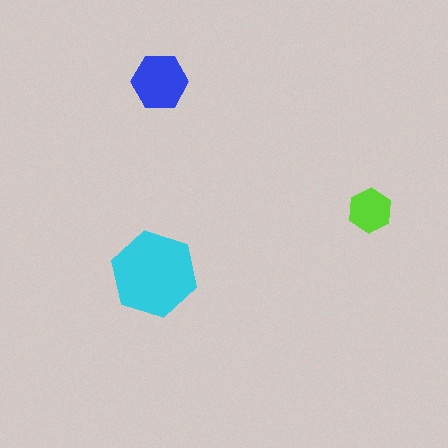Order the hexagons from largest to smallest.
the cyan one, the blue one, the lime one.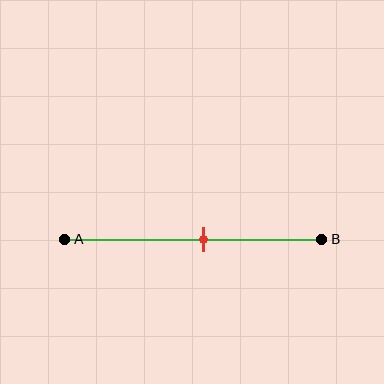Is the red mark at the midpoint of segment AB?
No, the mark is at about 55% from A, not at the 50% midpoint.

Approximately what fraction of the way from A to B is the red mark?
The red mark is approximately 55% of the way from A to B.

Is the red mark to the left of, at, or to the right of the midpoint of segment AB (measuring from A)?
The red mark is to the right of the midpoint of segment AB.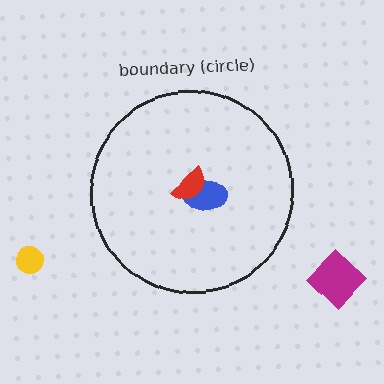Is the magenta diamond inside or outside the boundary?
Outside.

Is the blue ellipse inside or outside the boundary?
Inside.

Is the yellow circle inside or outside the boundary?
Outside.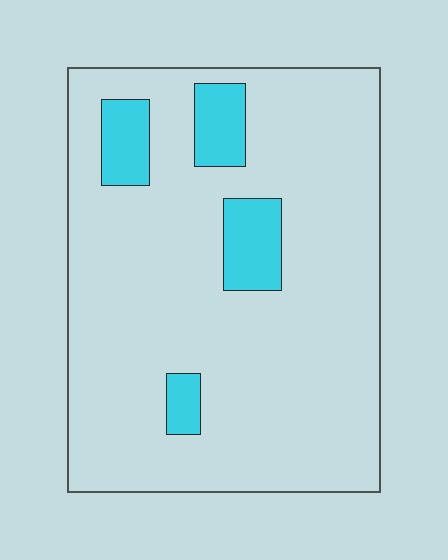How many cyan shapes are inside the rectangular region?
4.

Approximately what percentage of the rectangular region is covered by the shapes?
Approximately 10%.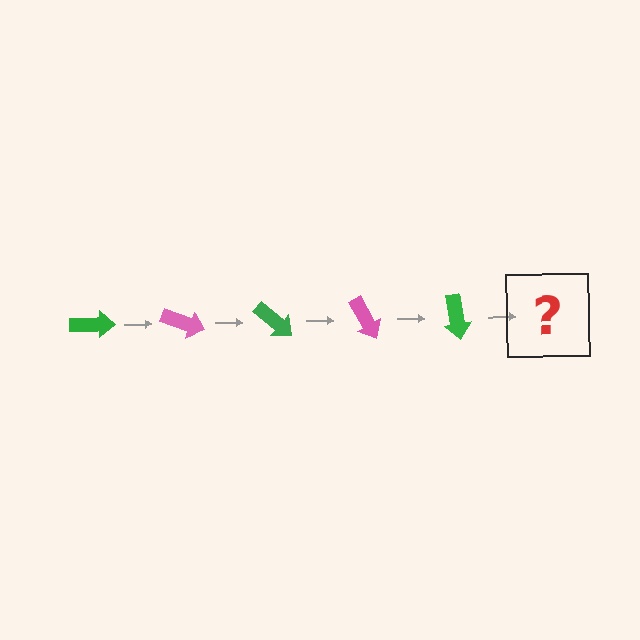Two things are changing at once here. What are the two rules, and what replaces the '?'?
The two rules are that it rotates 20 degrees each step and the color cycles through green and pink. The '?' should be a pink arrow, rotated 100 degrees from the start.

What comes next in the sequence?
The next element should be a pink arrow, rotated 100 degrees from the start.